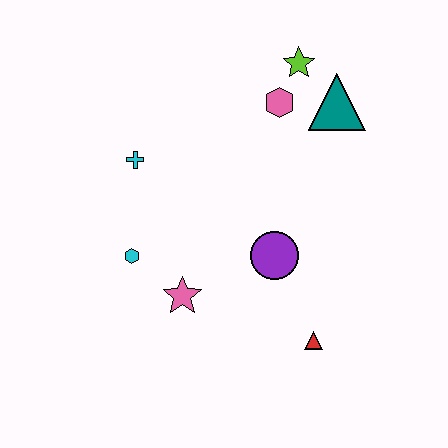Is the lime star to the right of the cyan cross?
Yes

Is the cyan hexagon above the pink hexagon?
No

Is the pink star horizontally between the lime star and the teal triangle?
No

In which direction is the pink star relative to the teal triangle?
The pink star is below the teal triangle.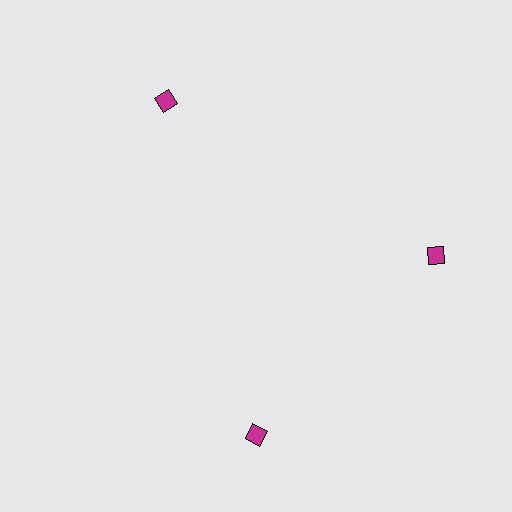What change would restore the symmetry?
The symmetry would be restored by rotating it back into even spacing with its neighbors so that all 3 diamonds sit at equal angles and equal distance from the center.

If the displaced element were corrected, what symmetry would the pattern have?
It would have 3-fold rotational symmetry — the pattern would map onto itself every 120 degrees.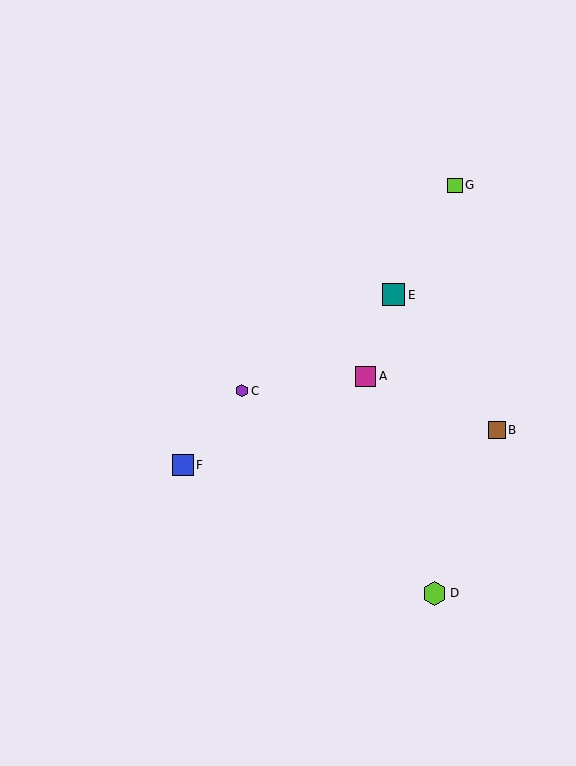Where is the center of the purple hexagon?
The center of the purple hexagon is at (242, 391).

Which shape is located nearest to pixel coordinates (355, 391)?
The magenta square (labeled A) at (366, 376) is nearest to that location.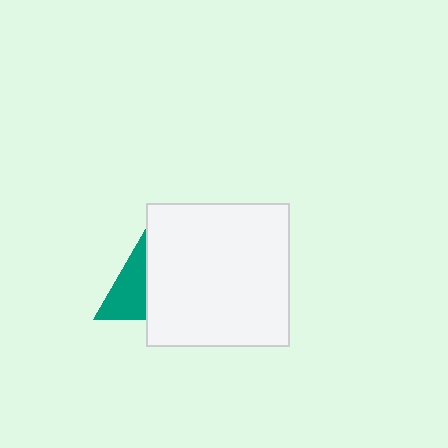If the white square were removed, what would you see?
You would see the complete teal triangle.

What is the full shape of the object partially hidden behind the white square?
The partially hidden object is a teal triangle.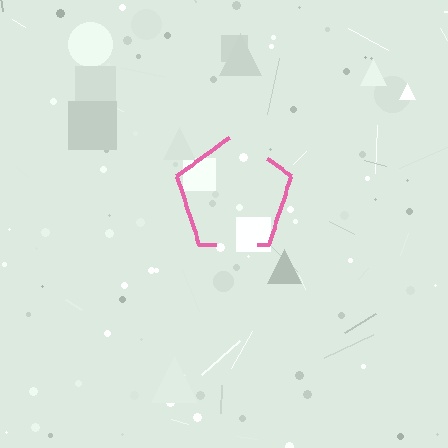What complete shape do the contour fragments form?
The contour fragments form a pentagon.